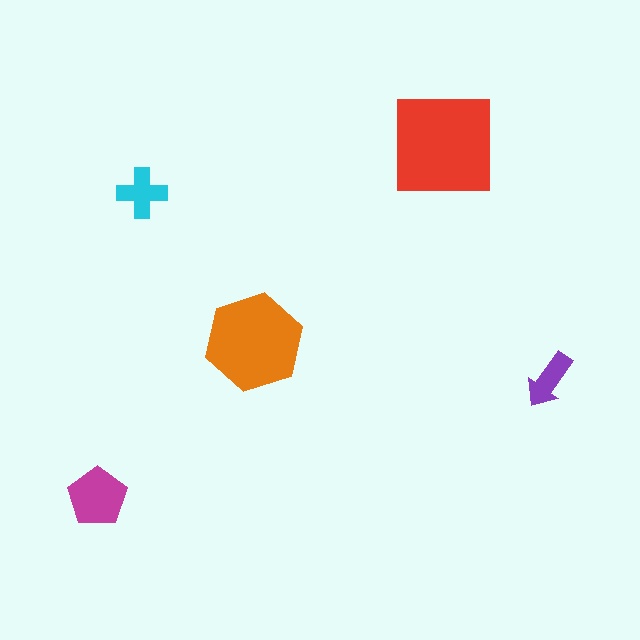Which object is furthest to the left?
The magenta pentagon is leftmost.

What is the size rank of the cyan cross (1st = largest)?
4th.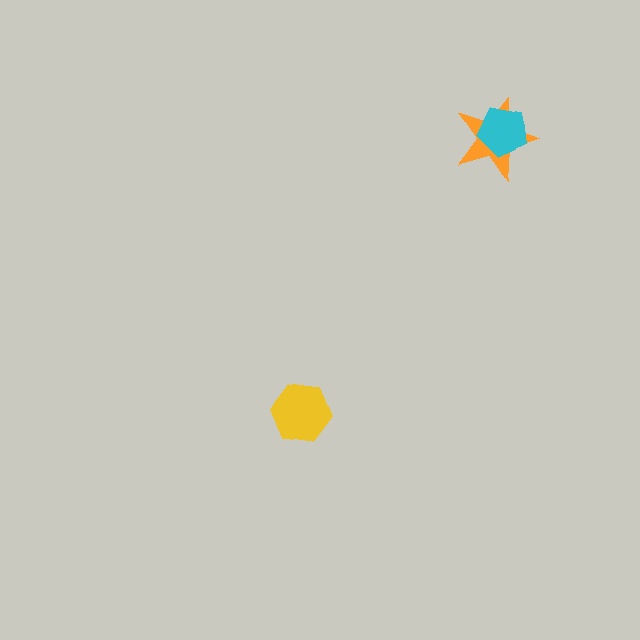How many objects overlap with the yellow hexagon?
0 objects overlap with the yellow hexagon.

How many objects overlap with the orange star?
1 object overlaps with the orange star.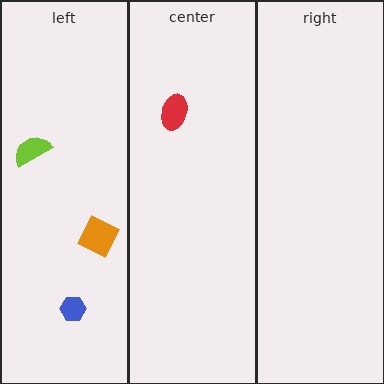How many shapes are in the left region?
3.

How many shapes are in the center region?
1.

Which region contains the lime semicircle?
The left region.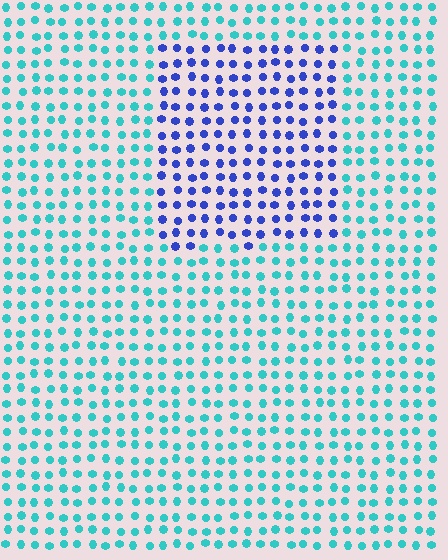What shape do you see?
I see a rectangle.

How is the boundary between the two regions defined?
The boundary is defined purely by a slight shift in hue (about 55 degrees). Spacing, size, and orientation are identical on both sides.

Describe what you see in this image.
The image is filled with small cyan elements in a uniform arrangement. A rectangle-shaped region is visible where the elements are tinted to a slightly different hue, forming a subtle color boundary.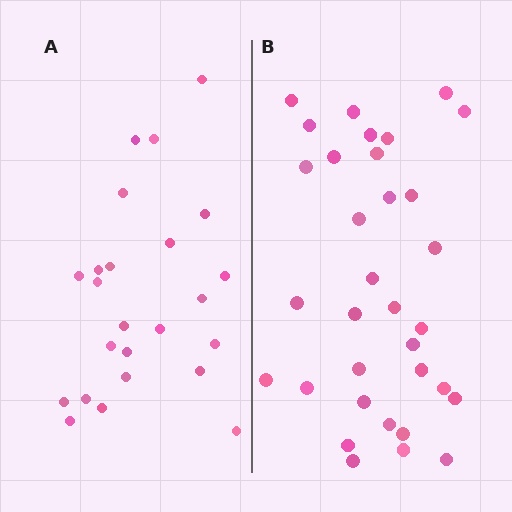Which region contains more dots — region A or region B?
Region B (the right region) has more dots.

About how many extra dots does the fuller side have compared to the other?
Region B has roughly 8 or so more dots than region A.